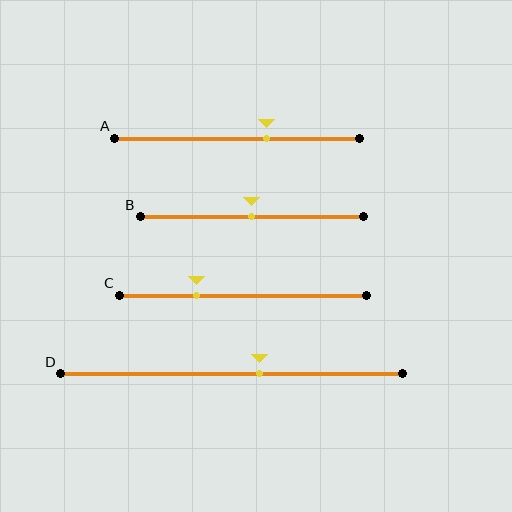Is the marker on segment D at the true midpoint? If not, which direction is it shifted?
No, the marker on segment D is shifted to the right by about 8% of the segment length.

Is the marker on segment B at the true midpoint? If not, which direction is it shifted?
Yes, the marker on segment B is at the true midpoint.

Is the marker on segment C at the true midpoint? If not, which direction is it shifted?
No, the marker on segment C is shifted to the left by about 19% of the segment length.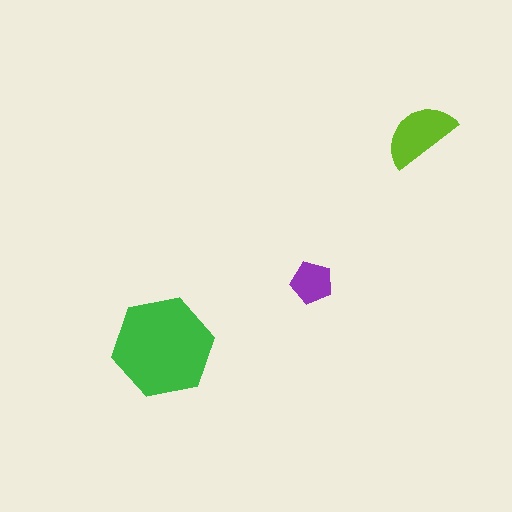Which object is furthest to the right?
The lime semicircle is rightmost.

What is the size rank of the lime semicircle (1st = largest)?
2nd.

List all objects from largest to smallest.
The green hexagon, the lime semicircle, the purple pentagon.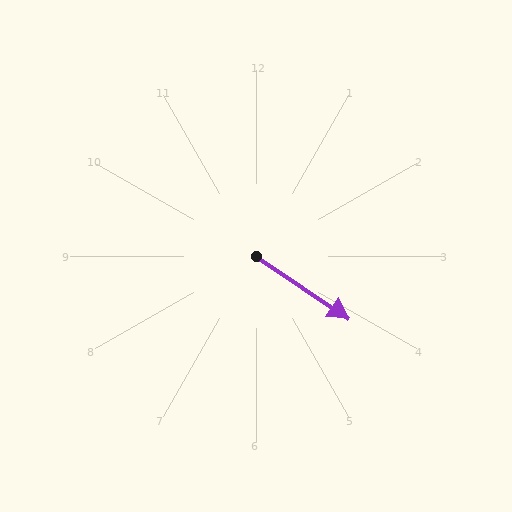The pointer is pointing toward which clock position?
Roughly 4 o'clock.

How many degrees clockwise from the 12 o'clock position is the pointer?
Approximately 124 degrees.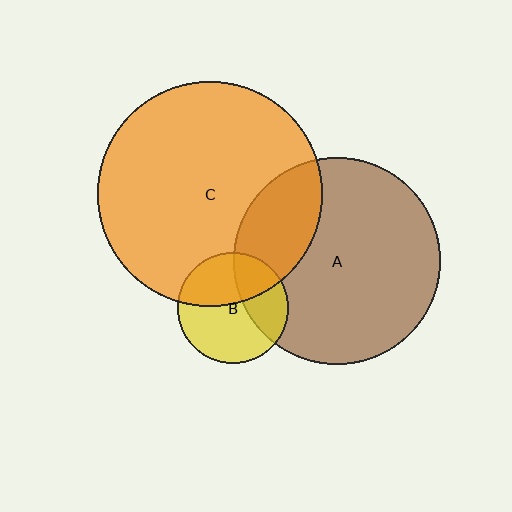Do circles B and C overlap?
Yes.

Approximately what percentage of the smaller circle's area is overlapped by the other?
Approximately 40%.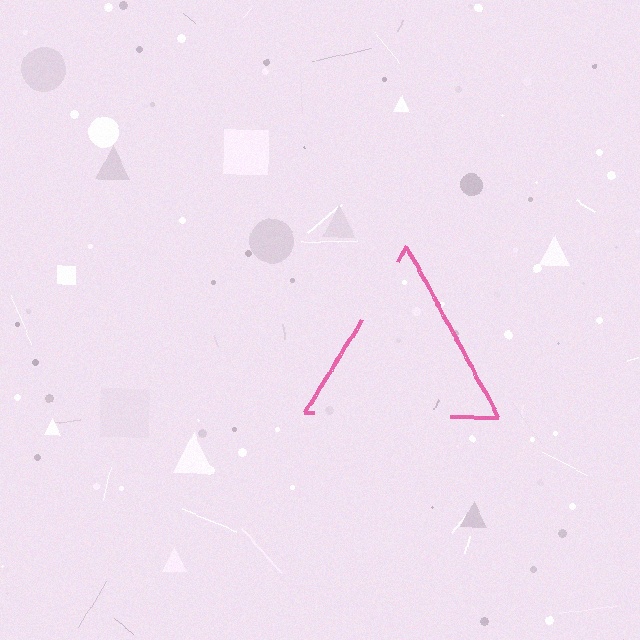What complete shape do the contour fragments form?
The contour fragments form a triangle.